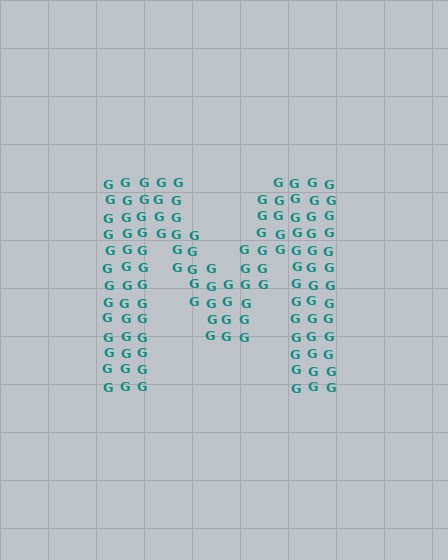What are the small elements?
The small elements are letter G's.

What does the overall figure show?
The overall figure shows the letter M.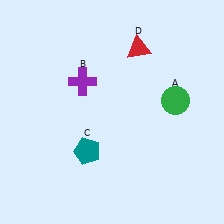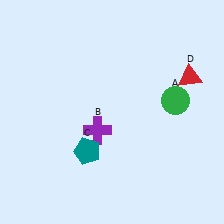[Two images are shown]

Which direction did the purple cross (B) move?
The purple cross (B) moved down.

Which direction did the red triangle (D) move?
The red triangle (D) moved right.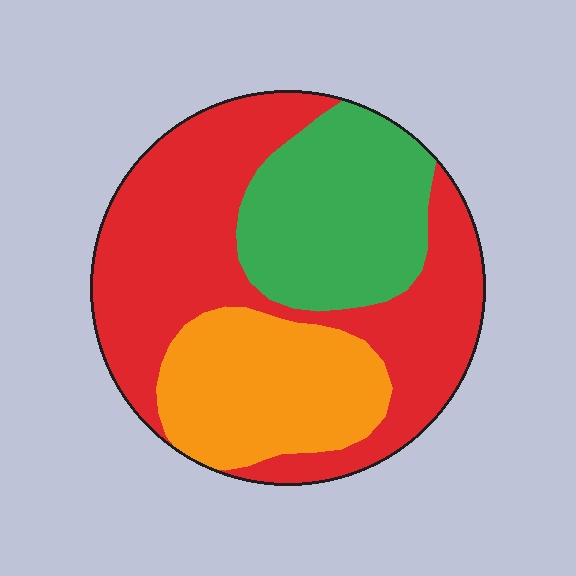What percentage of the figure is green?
Green covers 26% of the figure.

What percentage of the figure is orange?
Orange takes up between a sixth and a third of the figure.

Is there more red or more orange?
Red.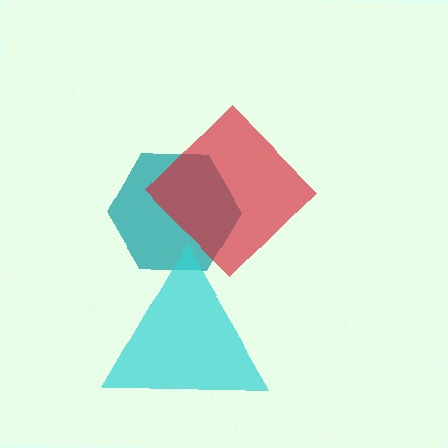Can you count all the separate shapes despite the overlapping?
Yes, there are 3 separate shapes.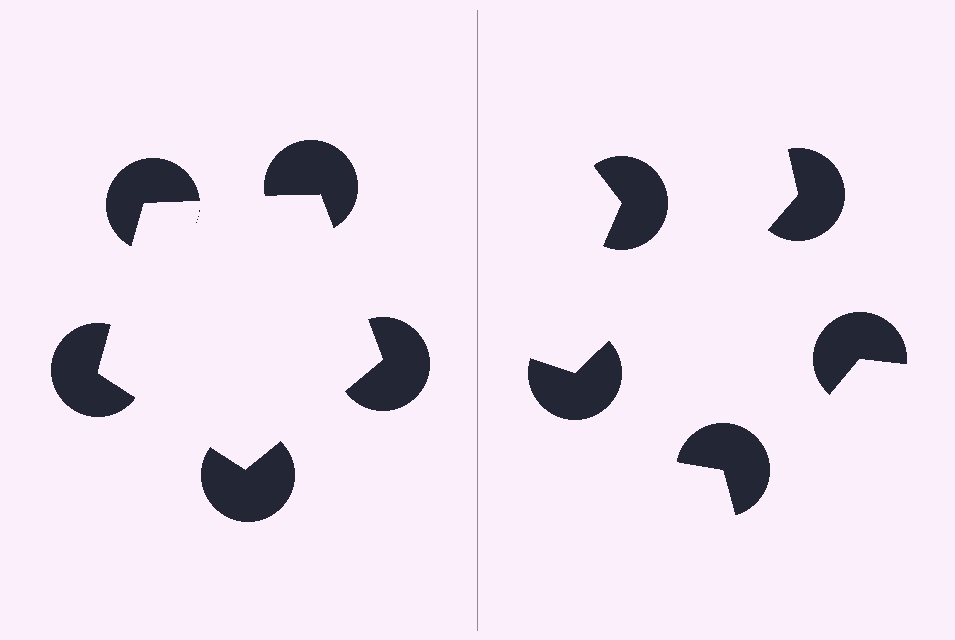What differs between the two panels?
The pac-man discs are positioned identically on both sides; only the wedge orientations differ. On the left they align to a pentagon; on the right they are misaligned.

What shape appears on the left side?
An illusory pentagon.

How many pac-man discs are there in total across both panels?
10 — 5 on each side.